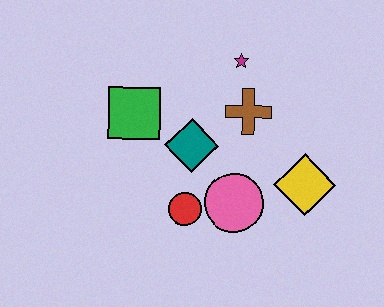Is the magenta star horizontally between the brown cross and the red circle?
Yes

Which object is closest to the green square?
The teal diamond is closest to the green square.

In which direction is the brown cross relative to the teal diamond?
The brown cross is to the right of the teal diamond.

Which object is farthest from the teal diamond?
The yellow diamond is farthest from the teal diamond.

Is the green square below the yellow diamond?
No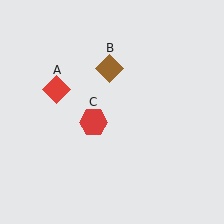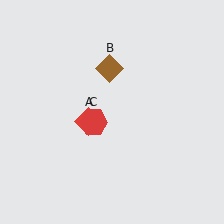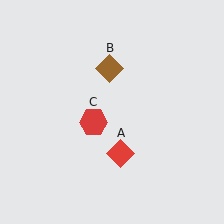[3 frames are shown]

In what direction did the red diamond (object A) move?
The red diamond (object A) moved down and to the right.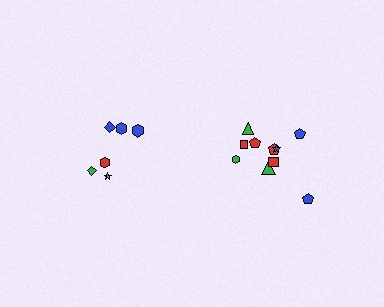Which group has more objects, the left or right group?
The right group.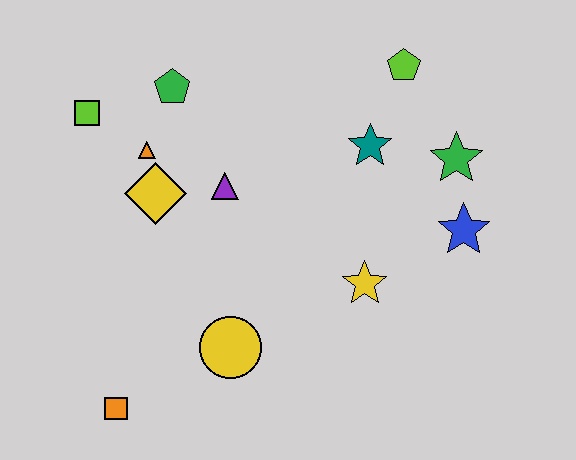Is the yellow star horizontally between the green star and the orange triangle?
Yes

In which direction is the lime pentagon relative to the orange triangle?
The lime pentagon is to the right of the orange triangle.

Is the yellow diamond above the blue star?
Yes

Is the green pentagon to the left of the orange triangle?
No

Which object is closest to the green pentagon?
The orange triangle is closest to the green pentagon.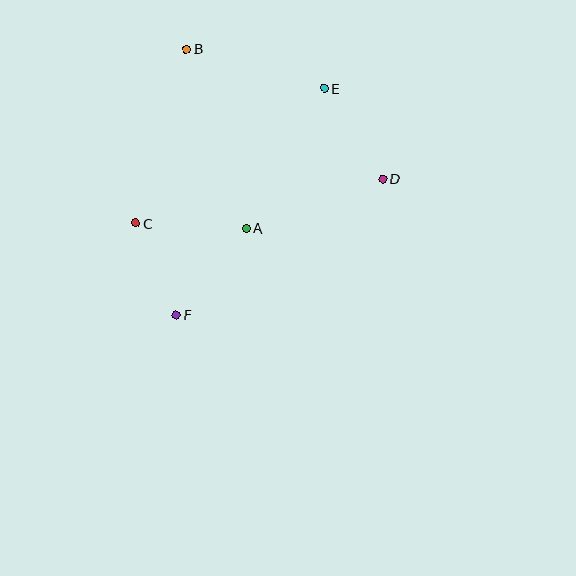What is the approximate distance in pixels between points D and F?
The distance between D and F is approximately 247 pixels.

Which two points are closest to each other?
Points C and F are closest to each other.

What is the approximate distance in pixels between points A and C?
The distance between A and C is approximately 110 pixels.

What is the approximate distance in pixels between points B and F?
The distance between B and F is approximately 266 pixels.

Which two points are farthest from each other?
Points E and F are farthest from each other.